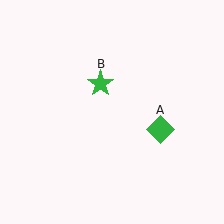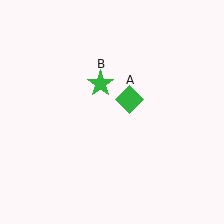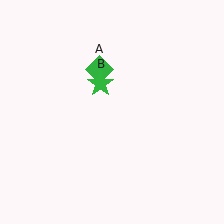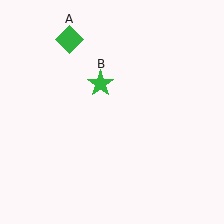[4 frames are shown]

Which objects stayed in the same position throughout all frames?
Green star (object B) remained stationary.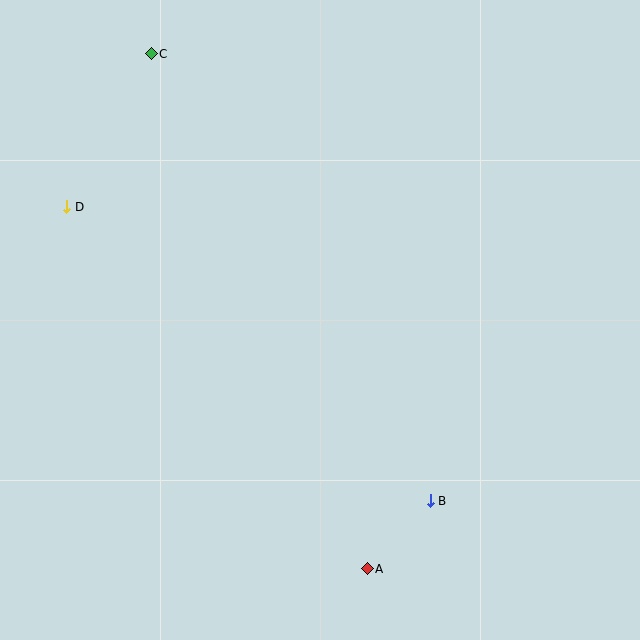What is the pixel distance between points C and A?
The distance between C and A is 558 pixels.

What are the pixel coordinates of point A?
Point A is at (367, 569).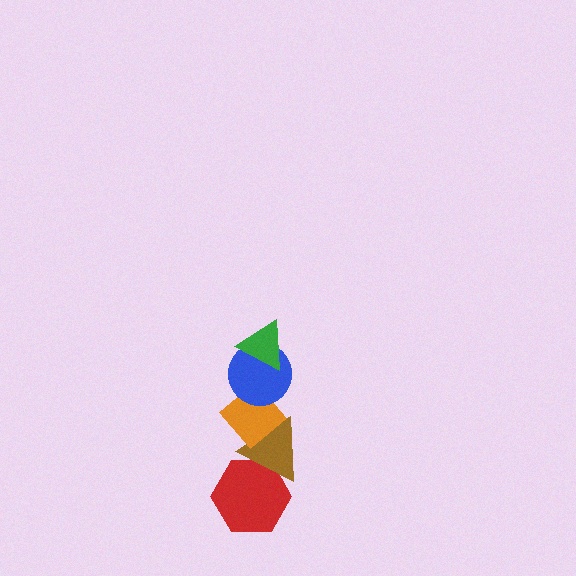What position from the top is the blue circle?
The blue circle is 2nd from the top.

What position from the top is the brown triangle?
The brown triangle is 4th from the top.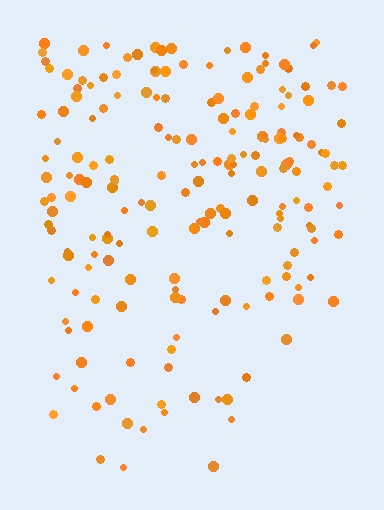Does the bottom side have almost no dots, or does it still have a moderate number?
Still a moderate number, just noticeably fewer than the top.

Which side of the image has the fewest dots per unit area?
The bottom.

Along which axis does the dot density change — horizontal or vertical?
Vertical.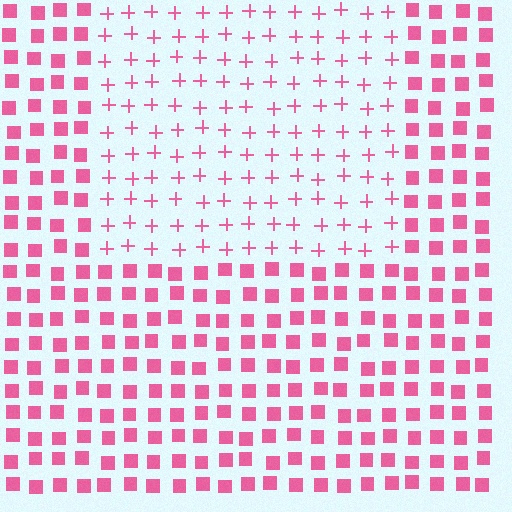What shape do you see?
I see a rectangle.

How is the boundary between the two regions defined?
The boundary is defined by a change in element shape: plus signs inside vs. squares outside. All elements share the same color and spacing.